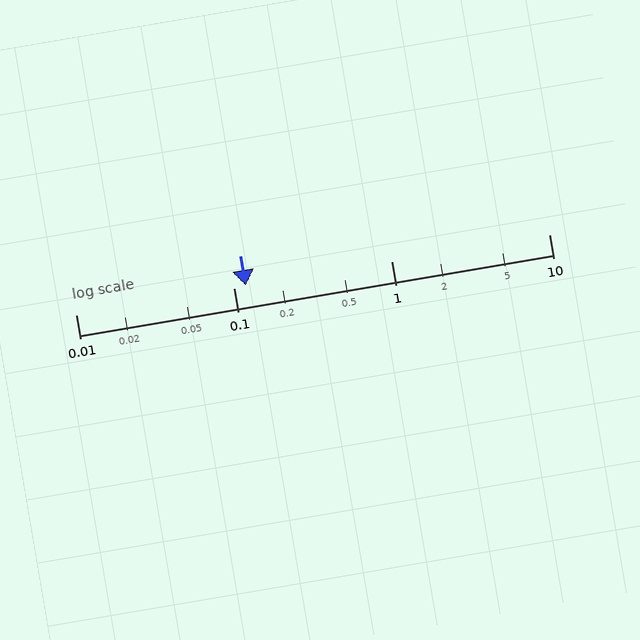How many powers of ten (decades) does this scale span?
The scale spans 3 decades, from 0.01 to 10.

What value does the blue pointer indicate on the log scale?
The pointer indicates approximately 0.12.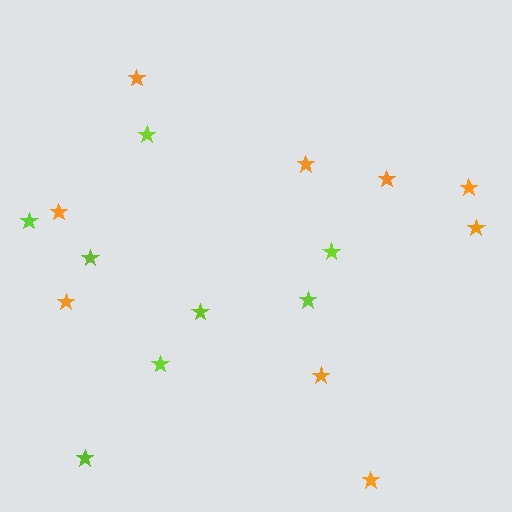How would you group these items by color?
There are 2 groups: one group of orange stars (9) and one group of lime stars (8).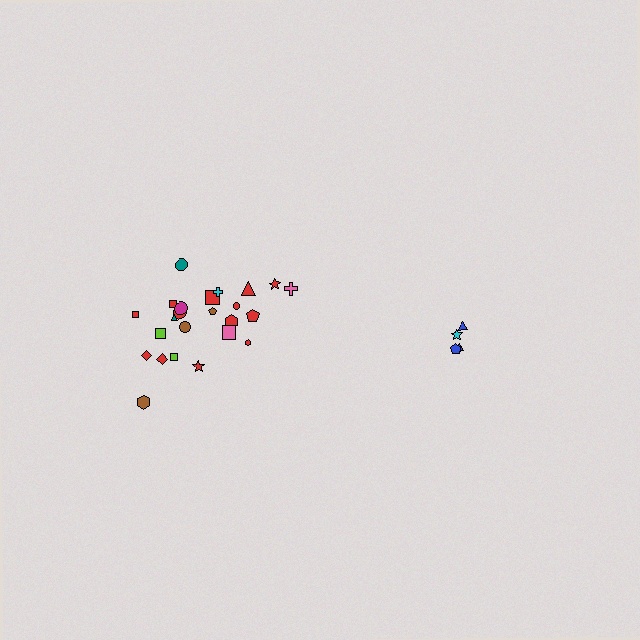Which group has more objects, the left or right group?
The left group.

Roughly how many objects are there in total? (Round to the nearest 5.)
Roughly 30 objects in total.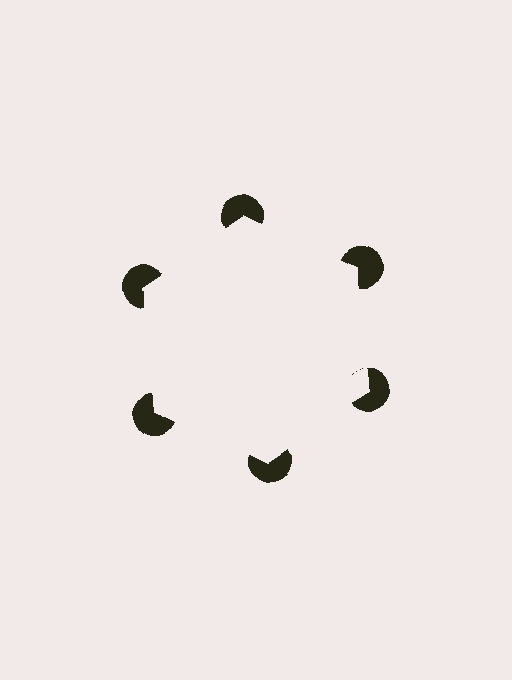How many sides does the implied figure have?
6 sides.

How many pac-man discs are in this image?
There are 6 — one at each vertex of the illusory hexagon.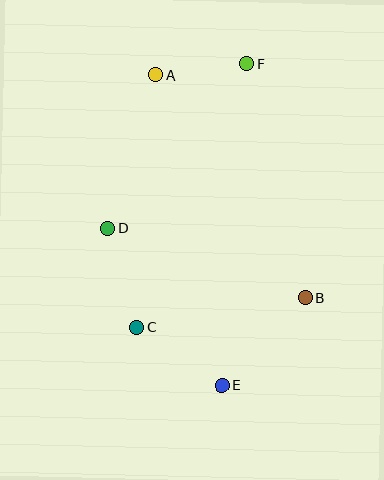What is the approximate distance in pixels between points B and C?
The distance between B and C is approximately 171 pixels.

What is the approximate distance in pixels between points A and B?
The distance between A and B is approximately 268 pixels.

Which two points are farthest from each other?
Points E and F are farthest from each other.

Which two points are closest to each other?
Points A and F are closest to each other.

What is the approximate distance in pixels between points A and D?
The distance between A and D is approximately 161 pixels.